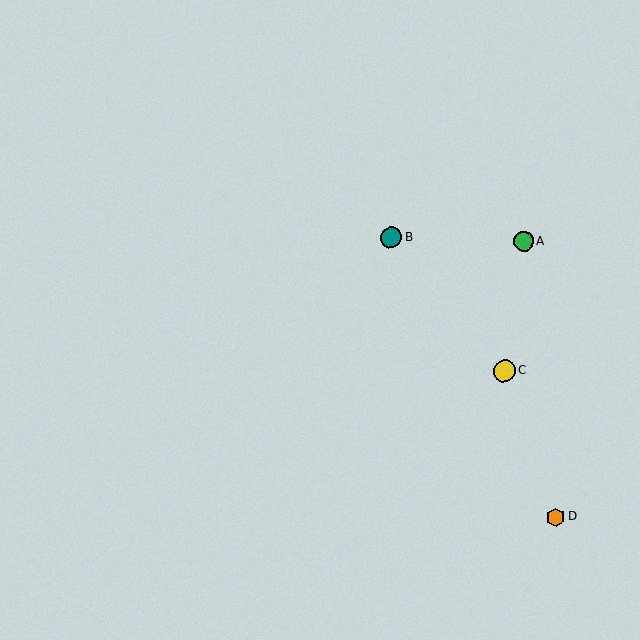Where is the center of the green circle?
The center of the green circle is at (523, 241).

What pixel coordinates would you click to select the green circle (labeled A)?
Click at (523, 241) to select the green circle A.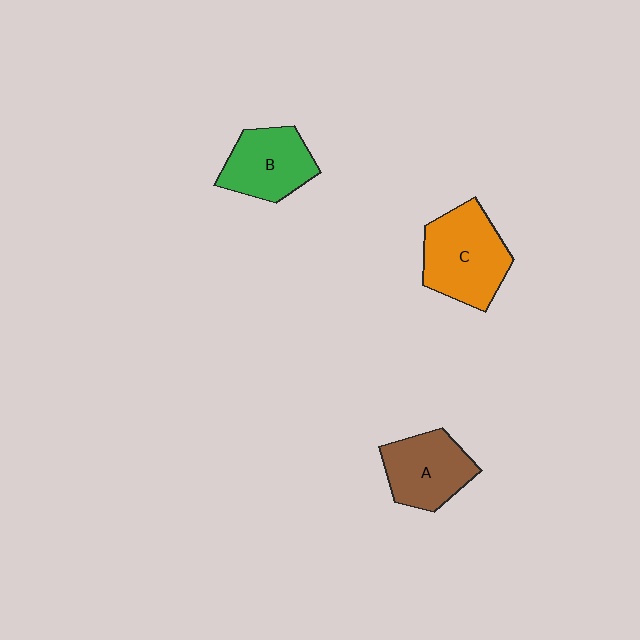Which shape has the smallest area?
Shape B (green).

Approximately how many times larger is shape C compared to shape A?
Approximately 1.2 times.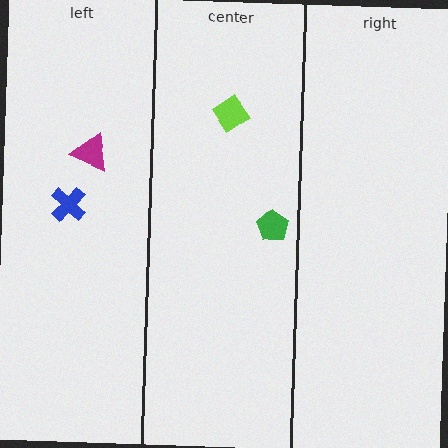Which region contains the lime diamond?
The center region.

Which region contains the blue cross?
The left region.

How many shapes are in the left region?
2.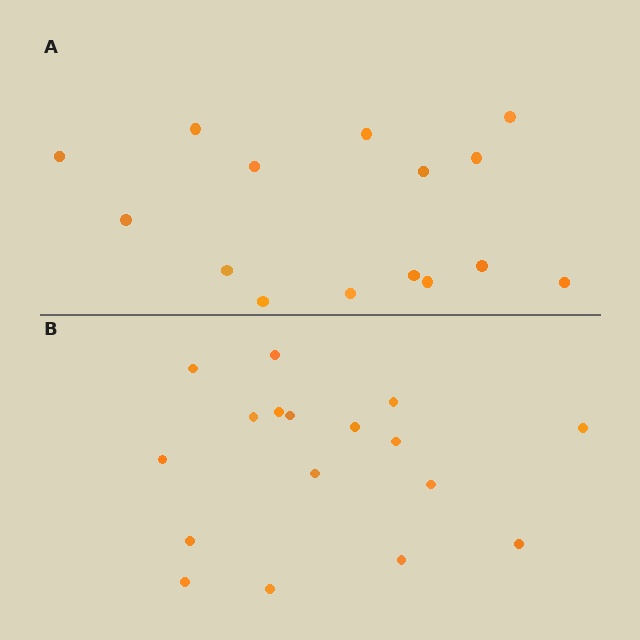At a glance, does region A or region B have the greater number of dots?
Region B (the bottom region) has more dots.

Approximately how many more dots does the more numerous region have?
Region B has just a few more — roughly 2 or 3 more dots than region A.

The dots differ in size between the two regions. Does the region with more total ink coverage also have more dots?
No. Region A has more total ink coverage because its dots are larger, but region B actually contains more individual dots. Total area can be misleading — the number of items is what matters here.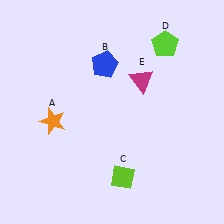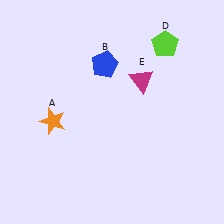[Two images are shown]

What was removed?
The lime diamond (C) was removed in Image 2.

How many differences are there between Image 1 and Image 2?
There is 1 difference between the two images.